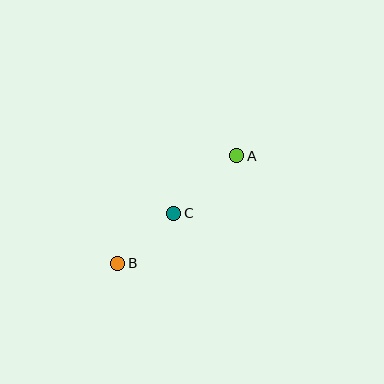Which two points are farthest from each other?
Points A and B are farthest from each other.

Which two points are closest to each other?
Points B and C are closest to each other.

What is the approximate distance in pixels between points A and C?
The distance between A and C is approximately 85 pixels.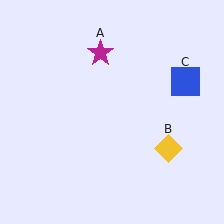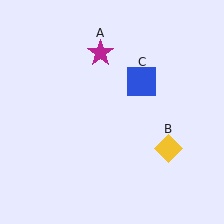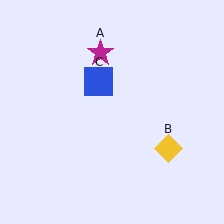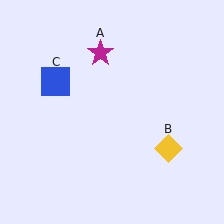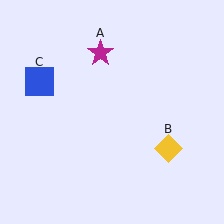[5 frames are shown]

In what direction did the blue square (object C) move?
The blue square (object C) moved left.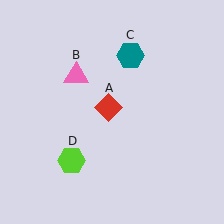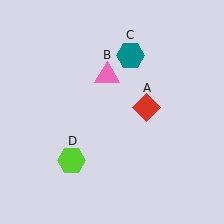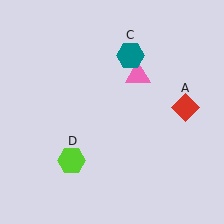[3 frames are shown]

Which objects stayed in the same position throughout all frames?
Teal hexagon (object C) and lime hexagon (object D) remained stationary.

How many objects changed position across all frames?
2 objects changed position: red diamond (object A), pink triangle (object B).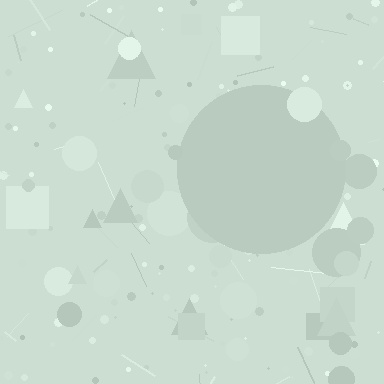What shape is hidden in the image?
A circle is hidden in the image.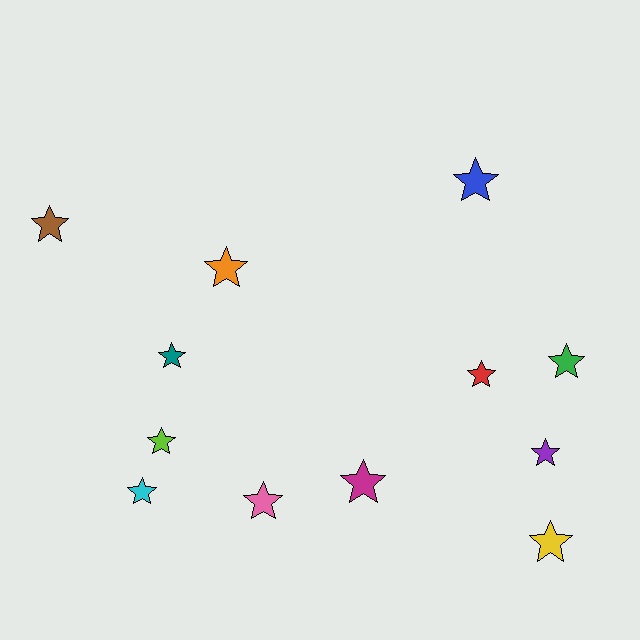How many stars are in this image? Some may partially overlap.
There are 12 stars.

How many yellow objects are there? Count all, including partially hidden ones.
There is 1 yellow object.